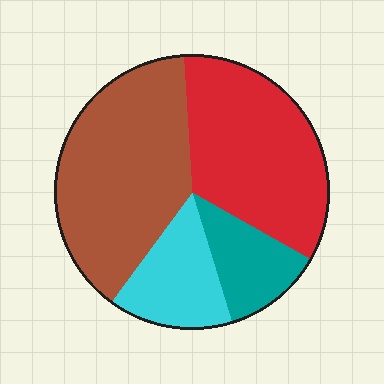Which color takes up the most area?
Brown, at roughly 40%.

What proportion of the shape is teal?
Teal covers 12% of the shape.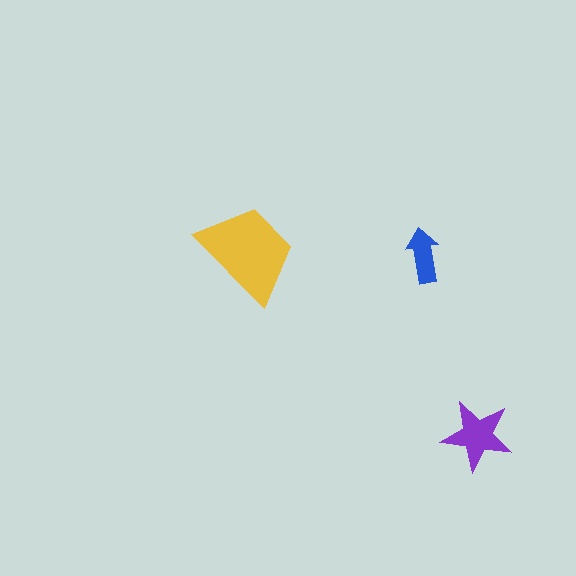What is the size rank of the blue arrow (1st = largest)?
3rd.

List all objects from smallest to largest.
The blue arrow, the purple star, the yellow trapezoid.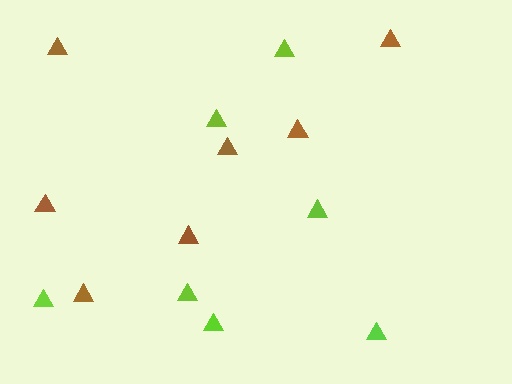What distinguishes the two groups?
There are 2 groups: one group of brown triangles (7) and one group of lime triangles (7).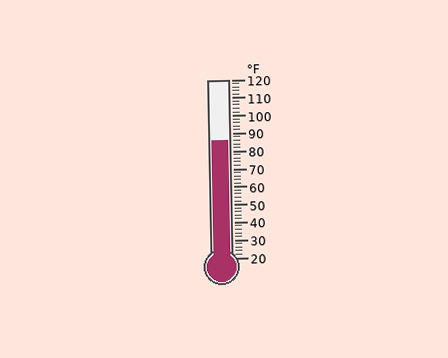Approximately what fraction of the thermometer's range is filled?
The thermometer is filled to approximately 65% of its range.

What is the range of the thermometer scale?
The thermometer scale ranges from 20°F to 120°F.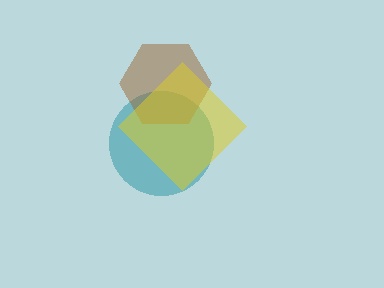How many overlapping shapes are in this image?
There are 3 overlapping shapes in the image.